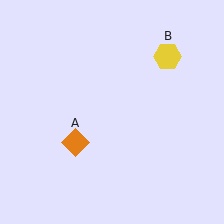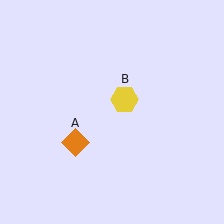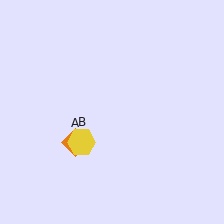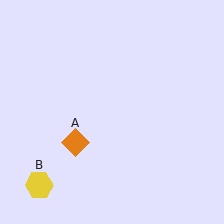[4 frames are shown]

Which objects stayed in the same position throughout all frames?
Orange diamond (object A) remained stationary.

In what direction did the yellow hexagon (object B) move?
The yellow hexagon (object B) moved down and to the left.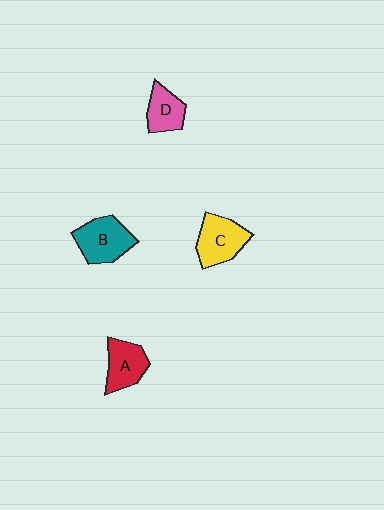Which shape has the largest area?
Shape B (teal).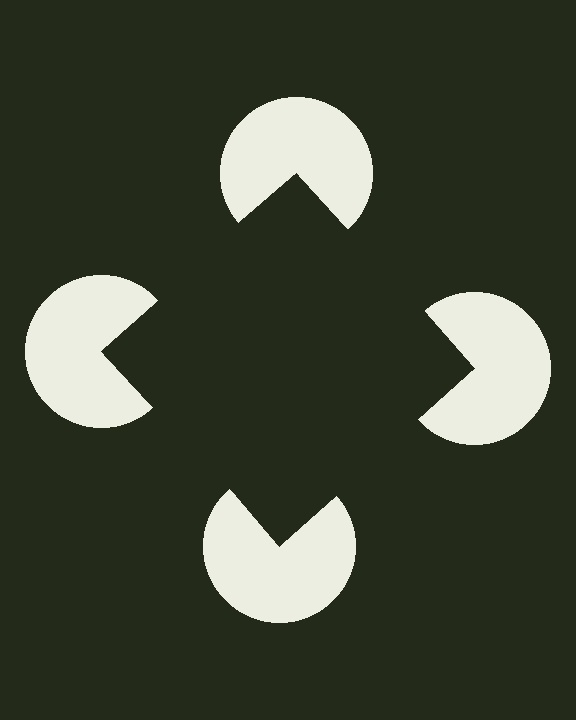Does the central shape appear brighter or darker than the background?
It typically appears slightly darker than the background, even though no actual brightness change is drawn.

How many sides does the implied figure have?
4 sides.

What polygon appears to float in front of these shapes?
An illusory square — its edges are inferred from the aligned wedge cuts in the pac-man discs, not physically drawn.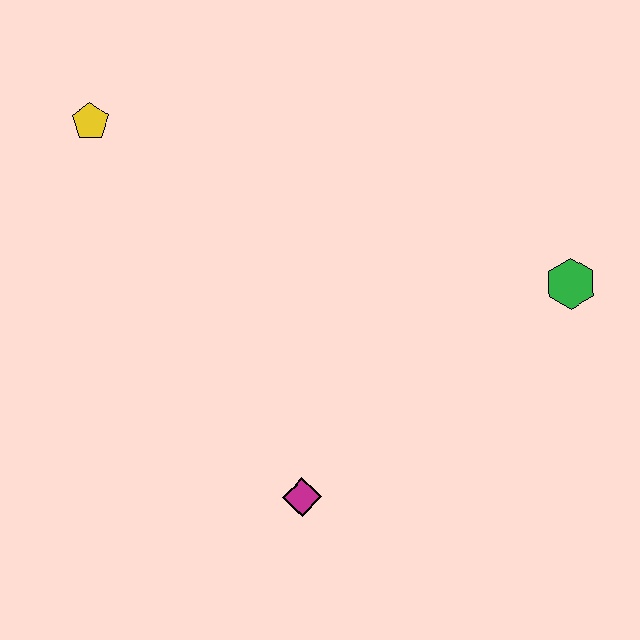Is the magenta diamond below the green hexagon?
Yes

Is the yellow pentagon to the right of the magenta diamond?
No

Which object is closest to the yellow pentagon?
The magenta diamond is closest to the yellow pentagon.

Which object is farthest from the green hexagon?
The yellow pentagon is farthest from the green hexagon.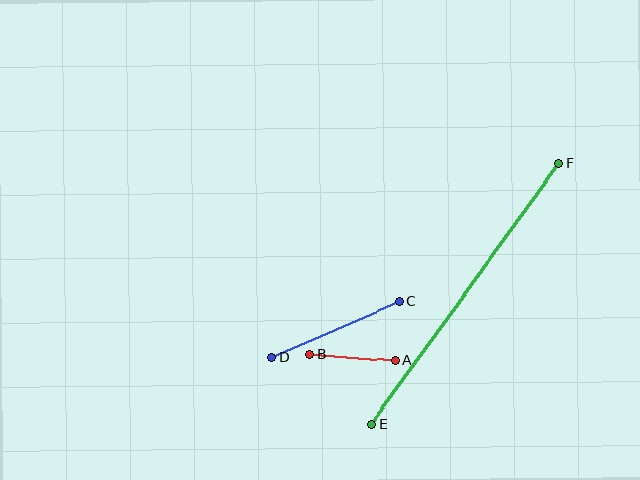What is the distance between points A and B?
The distance is approximately 86 pixels.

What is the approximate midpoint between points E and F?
The midpoint is at approximately (465, 294) pixels.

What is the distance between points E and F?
The distance is approximately 322 pixels.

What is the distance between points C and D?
The distance is approximately 139 pixels.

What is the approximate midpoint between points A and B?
The midpoint is at approximately (353, 357) pixels.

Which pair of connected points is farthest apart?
Points E and F are farthest apart.